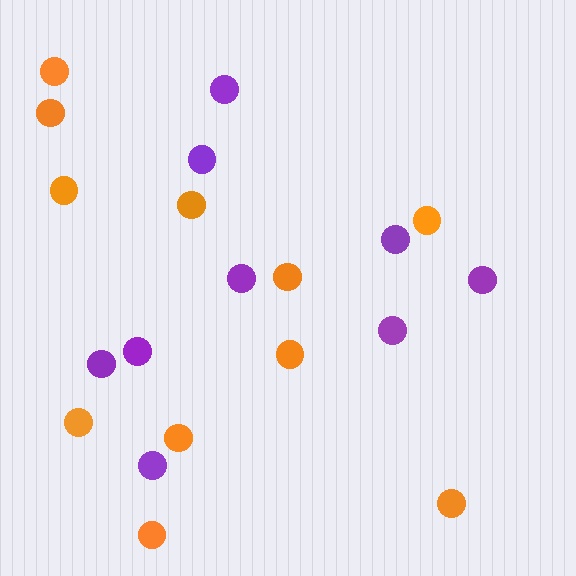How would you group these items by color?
There are 2 groups: one group of orange circles (11) and one group of purple circles (9).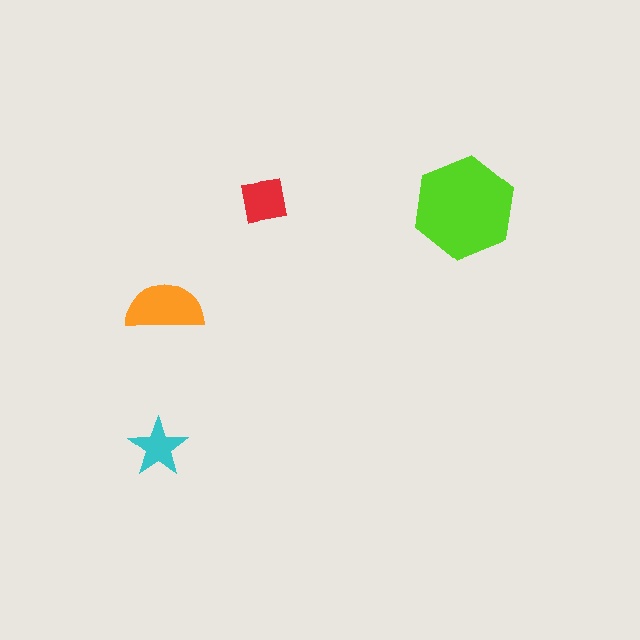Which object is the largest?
The lime hexagon.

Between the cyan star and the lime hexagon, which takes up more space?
The lime hexagon.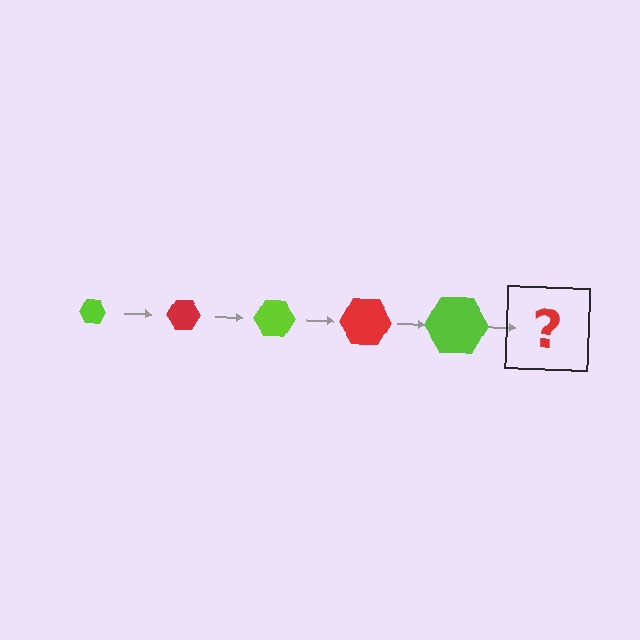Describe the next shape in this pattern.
It should be a red hexagon, larger than the previous one.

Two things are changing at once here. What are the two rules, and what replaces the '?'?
The two rules are that the hexagon grows larger each step and the color cycles through lime and red. The '?' should be a red hexagon, larger than the previous one.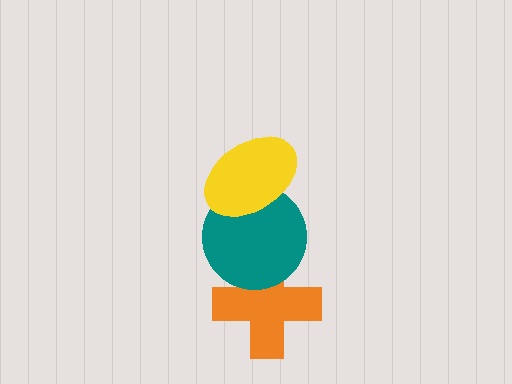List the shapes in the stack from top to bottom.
From top to bottom: the yellow ellipse, the teal circle, the orange cross.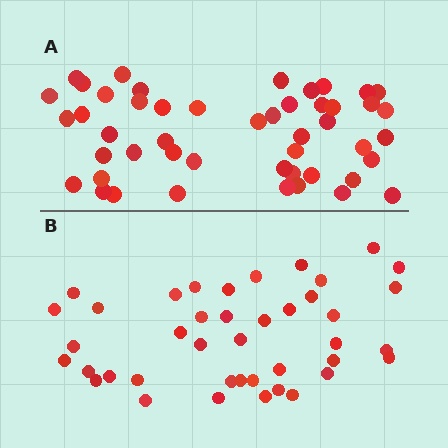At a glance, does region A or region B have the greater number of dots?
Region A (the top region) has more dots.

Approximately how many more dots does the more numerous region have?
Region A has roughly 8 or so more dots than region B.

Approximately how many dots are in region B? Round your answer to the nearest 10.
About 40 dots. (The exact count is 41, which rounds to 40.)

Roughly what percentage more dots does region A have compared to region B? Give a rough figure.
About 15% more.